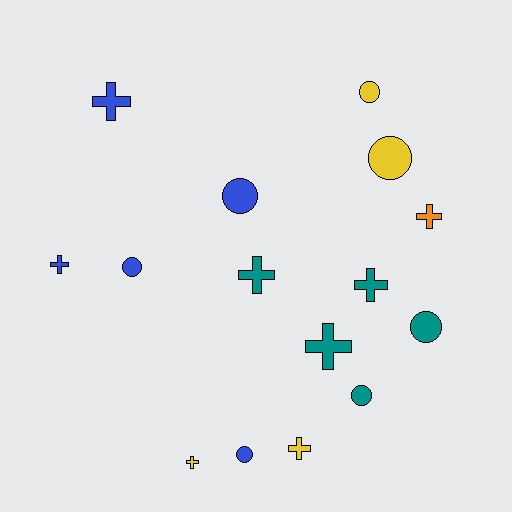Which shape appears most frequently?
Cross, with 8 objects.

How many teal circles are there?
There are 2 teal circles.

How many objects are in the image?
There are 15 objects.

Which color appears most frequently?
Teal, with 5 objects.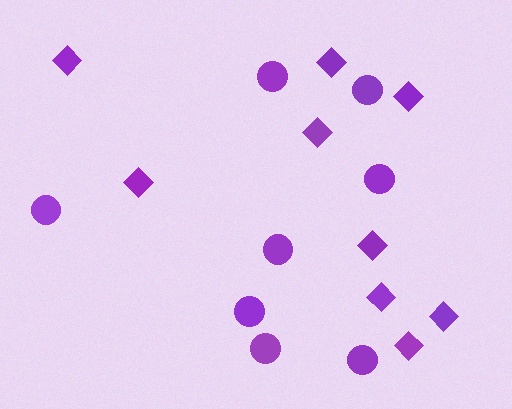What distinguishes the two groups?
There are 2 groups: one group of circles (8) and one group of diamonds (9).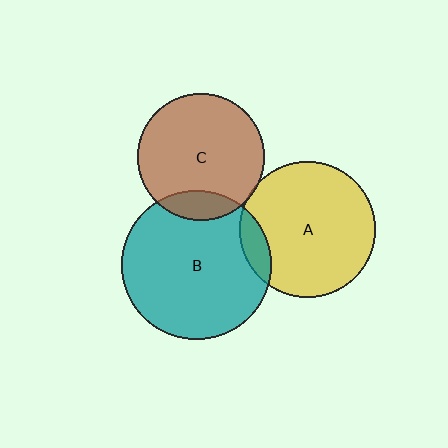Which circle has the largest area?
Circle B (teal).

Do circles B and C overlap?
Yes.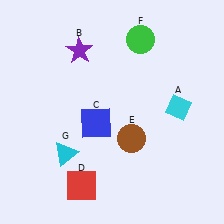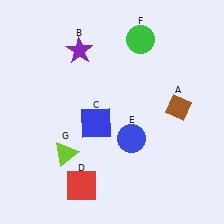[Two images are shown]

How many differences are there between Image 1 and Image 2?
There are 3 differences between the two images.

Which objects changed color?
A changed from cyan to brown. E changed from brown to blue. G changed from cyan to lime.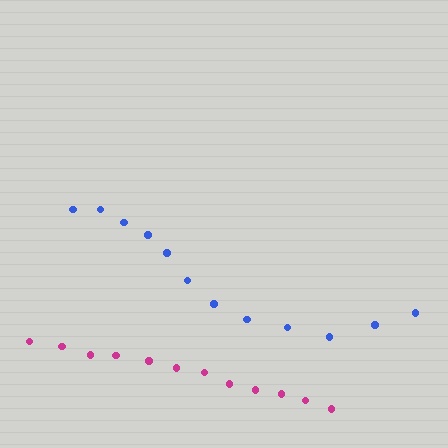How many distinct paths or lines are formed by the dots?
There are 2 distinct paths.